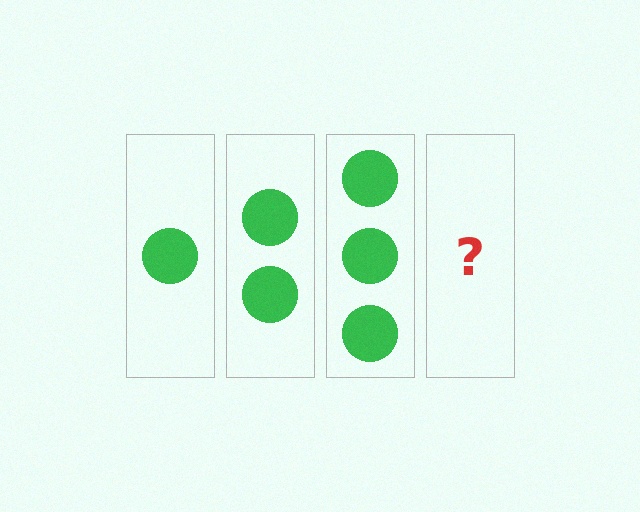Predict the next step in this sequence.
The next step is 4 circles.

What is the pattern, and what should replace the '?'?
The pattern is that each step adds one more circle. The '?' should be 4 circles.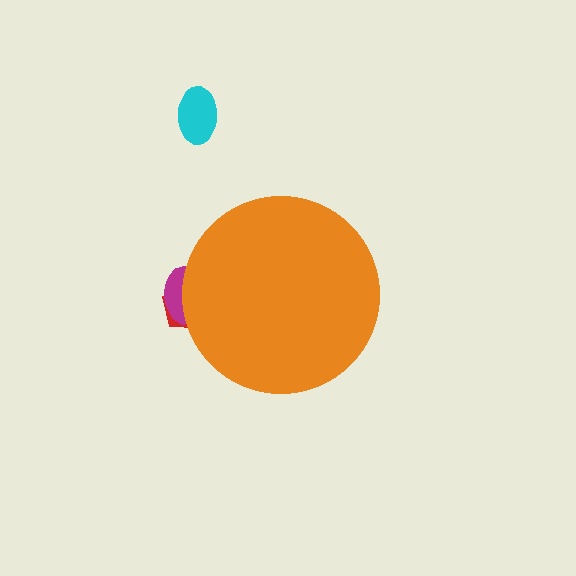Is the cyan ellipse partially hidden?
No, the cyan ellipse is fully visible.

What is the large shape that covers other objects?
An orange circle.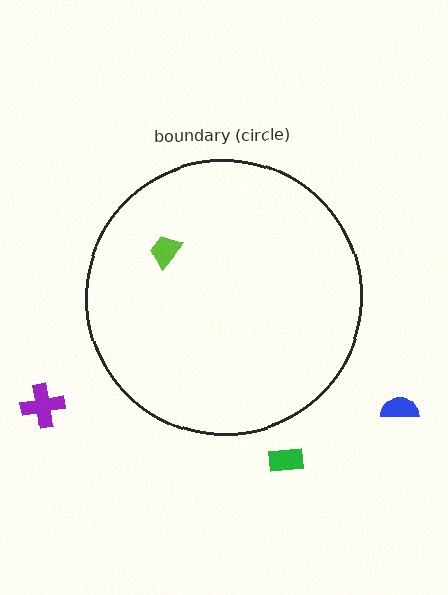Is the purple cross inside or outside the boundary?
Outside.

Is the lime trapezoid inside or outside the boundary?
Inside.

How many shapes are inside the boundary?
1 inside, 3 outside.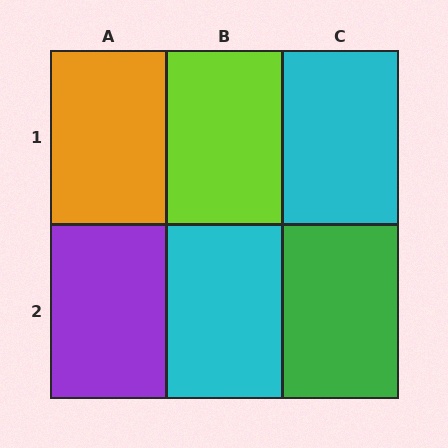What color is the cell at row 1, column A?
Orange.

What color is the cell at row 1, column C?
Cyan.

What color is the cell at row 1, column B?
Lime.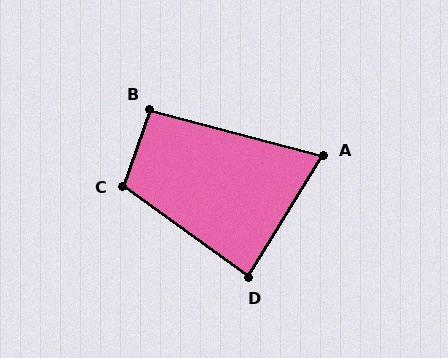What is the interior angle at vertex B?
Approximately 94 degrees (approximately right).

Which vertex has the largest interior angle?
C, at approximately 107 degrees.